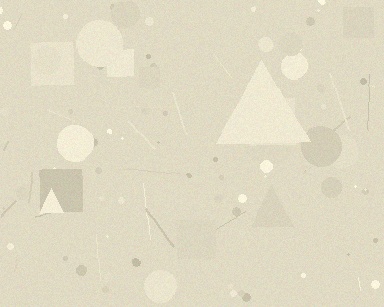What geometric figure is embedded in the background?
A triangle is embedded in the background.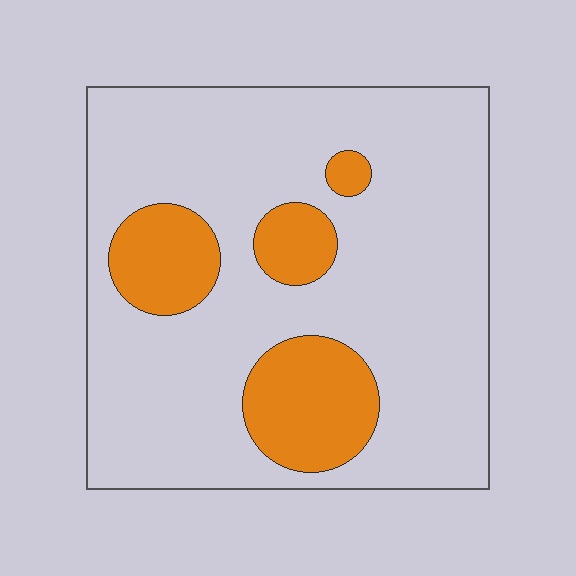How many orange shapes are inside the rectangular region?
4.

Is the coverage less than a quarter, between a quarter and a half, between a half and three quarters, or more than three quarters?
Less than a quarter.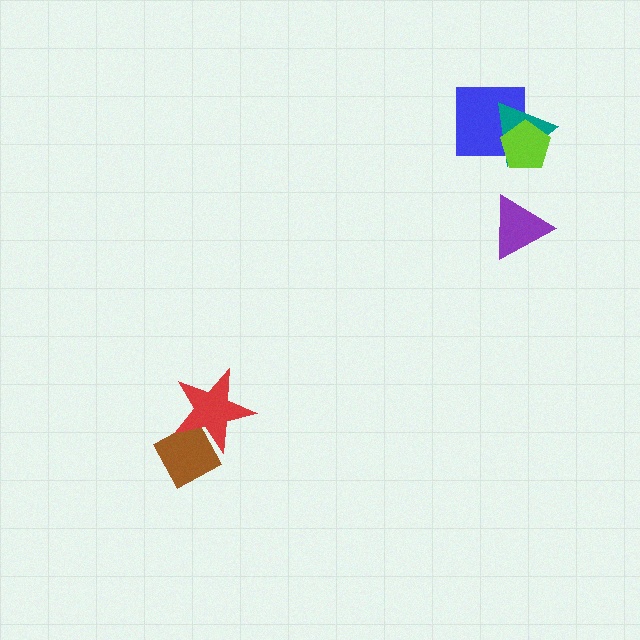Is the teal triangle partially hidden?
Yes, it is partially covered by another shape.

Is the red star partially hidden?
No, no other shape covers it.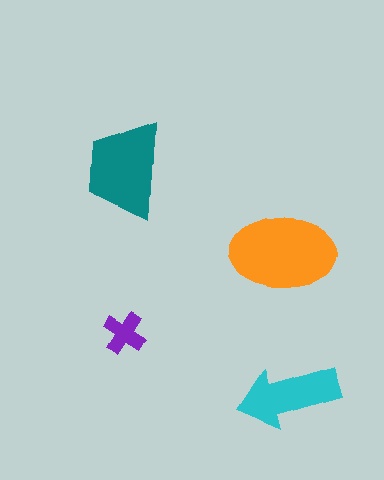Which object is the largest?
The orange ellipse.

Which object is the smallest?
The purple cross.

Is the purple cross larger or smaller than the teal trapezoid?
Smaller.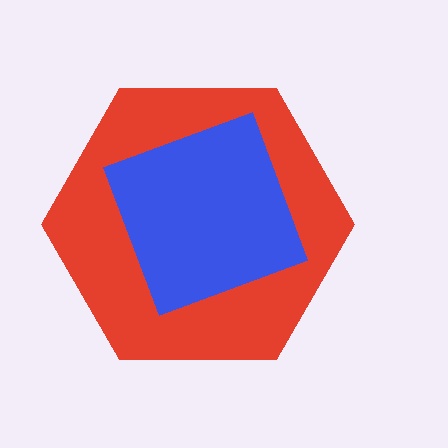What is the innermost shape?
The blue square.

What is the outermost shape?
The red hexagon.